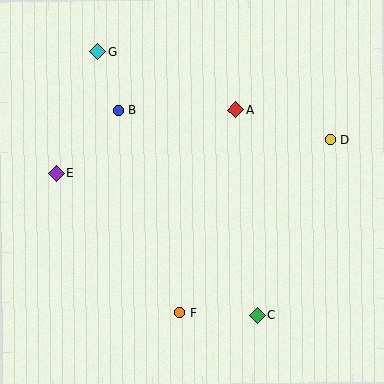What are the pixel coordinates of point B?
Point B is at (118, 110).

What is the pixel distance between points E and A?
The distance between E and A is 190 pixels.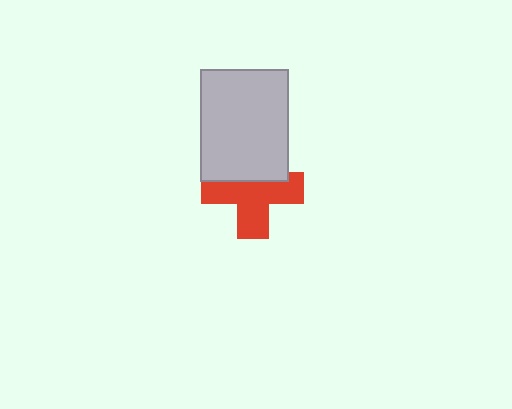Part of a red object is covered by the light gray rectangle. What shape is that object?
It is a cross.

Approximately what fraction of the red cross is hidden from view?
Roughly 36% of the red cross is hidden behind the light gray rectangle.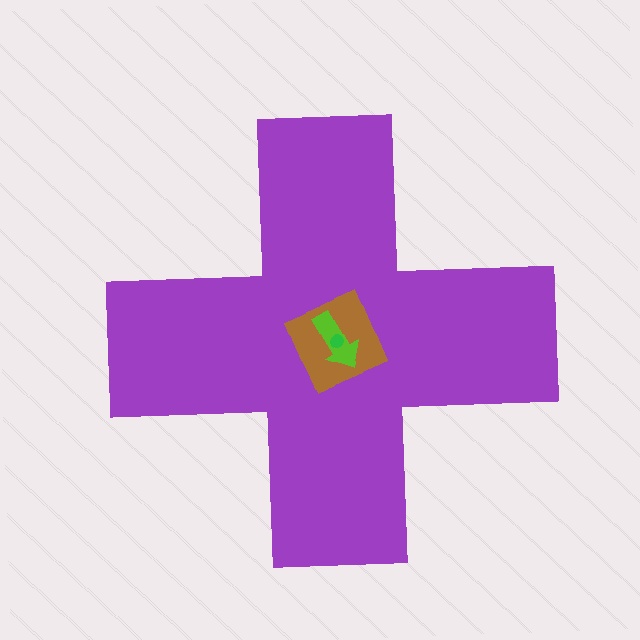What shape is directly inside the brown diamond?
The lime arrow.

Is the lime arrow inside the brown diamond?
Yes.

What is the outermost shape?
The purple cross.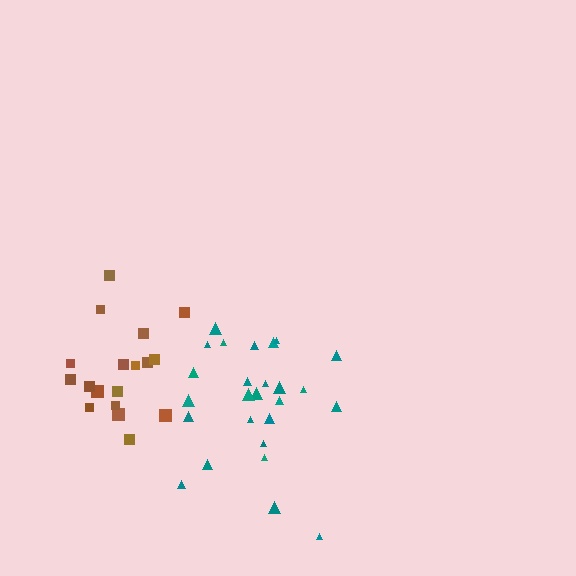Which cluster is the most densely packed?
Brown.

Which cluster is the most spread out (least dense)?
Teal.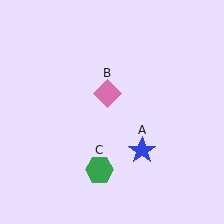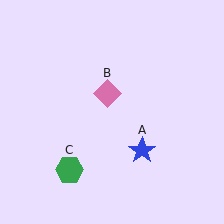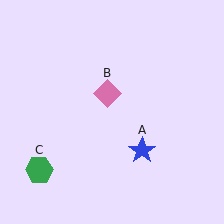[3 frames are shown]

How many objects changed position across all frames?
1 object changed position: green hexagon (object C).